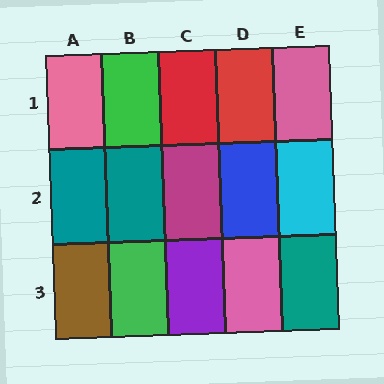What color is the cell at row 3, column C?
Purple.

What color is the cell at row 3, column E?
Teal.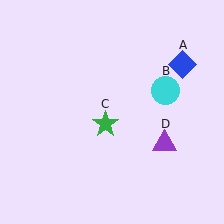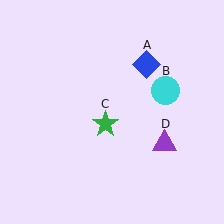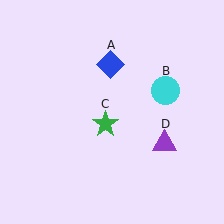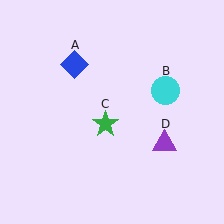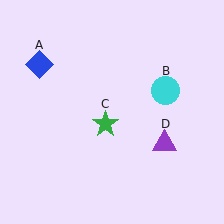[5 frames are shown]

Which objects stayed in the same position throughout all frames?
Cyan circle (object B) and green star (object C) and purple triangle (object D) remained stationary.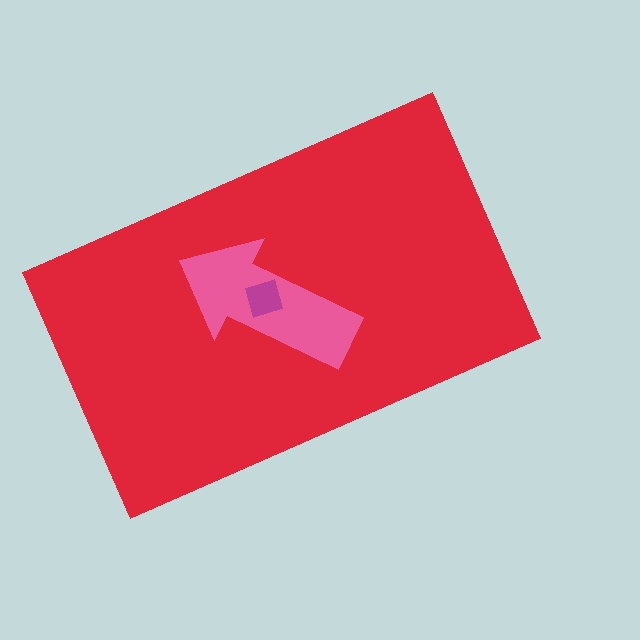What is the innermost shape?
The magenta diamond.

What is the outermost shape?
The red rectangle.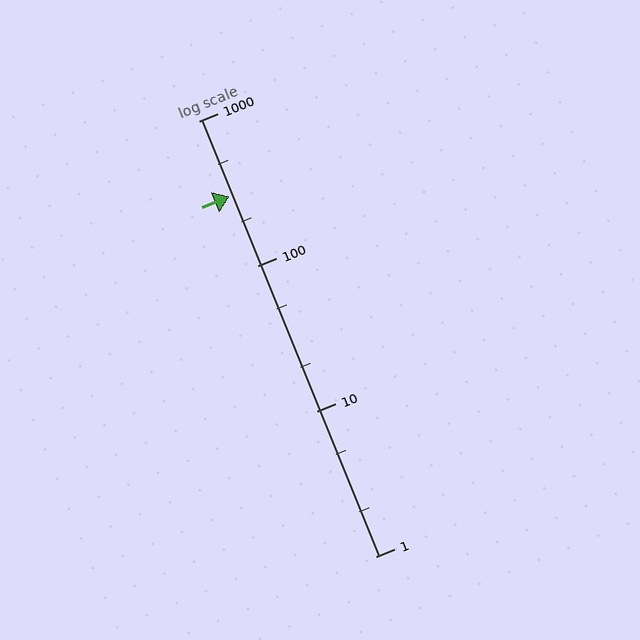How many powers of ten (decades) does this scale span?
The scale spans 3 decades, from 1 to 1000.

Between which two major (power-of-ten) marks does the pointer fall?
The pointer is between 100 and 1000.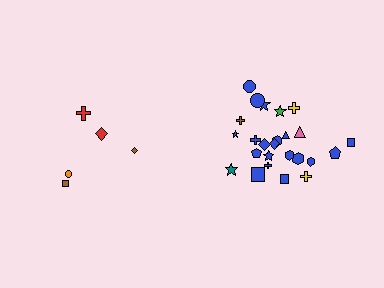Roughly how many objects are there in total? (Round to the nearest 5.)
Roughly 30 objects in total.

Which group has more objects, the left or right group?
The right group.